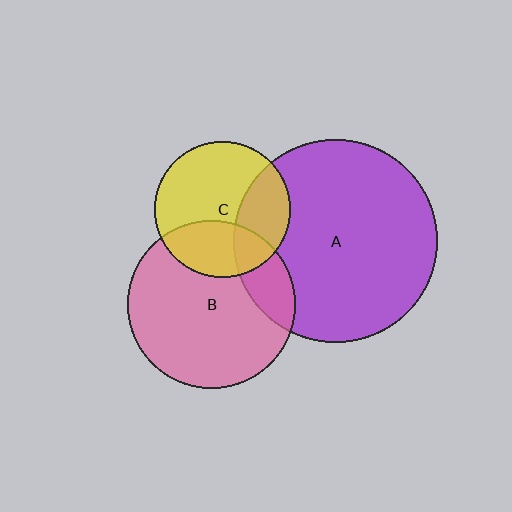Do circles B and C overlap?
Yes.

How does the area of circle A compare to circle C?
Approximately 2.3 times.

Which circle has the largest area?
Circle A (purple).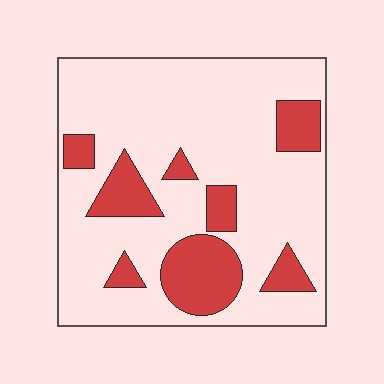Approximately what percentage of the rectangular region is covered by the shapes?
Approximately 20%.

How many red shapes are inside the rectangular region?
8.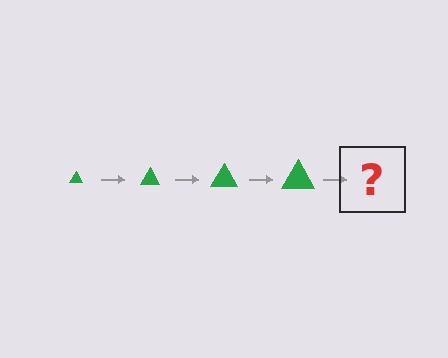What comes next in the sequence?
The next element should be a green triangle, larger than the previous one.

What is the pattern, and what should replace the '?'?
The pattern is that the triangle gets progressively larger each step. The '?' should be a green triangle, larger than the previous one.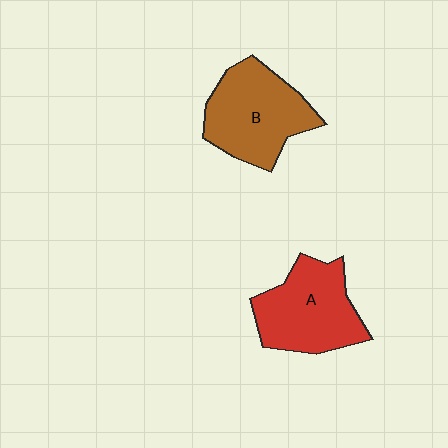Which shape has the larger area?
Shape B (brown).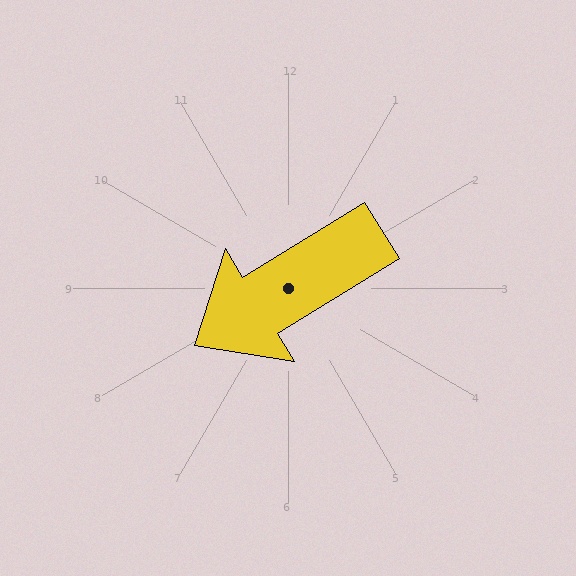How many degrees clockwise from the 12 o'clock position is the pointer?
Approximately 239 degrees.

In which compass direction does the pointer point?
Southwest.